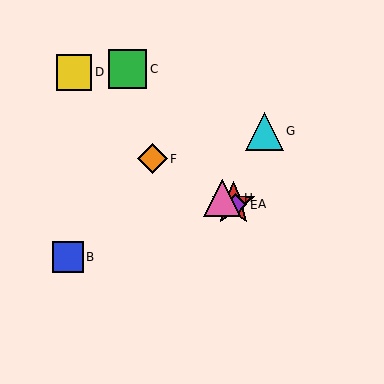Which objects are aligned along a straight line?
Objects A, E, F, H are aligned along a straight line.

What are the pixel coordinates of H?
Object H is at (222, 198).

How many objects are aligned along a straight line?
4 objects (A, E, F, H) are aligned along a straight line.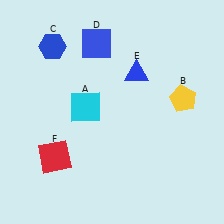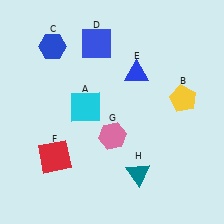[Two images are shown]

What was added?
A pink hexagon (G), a teal triangle (H) were added in Image 2.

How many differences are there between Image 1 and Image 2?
There are 2 differences between the two images.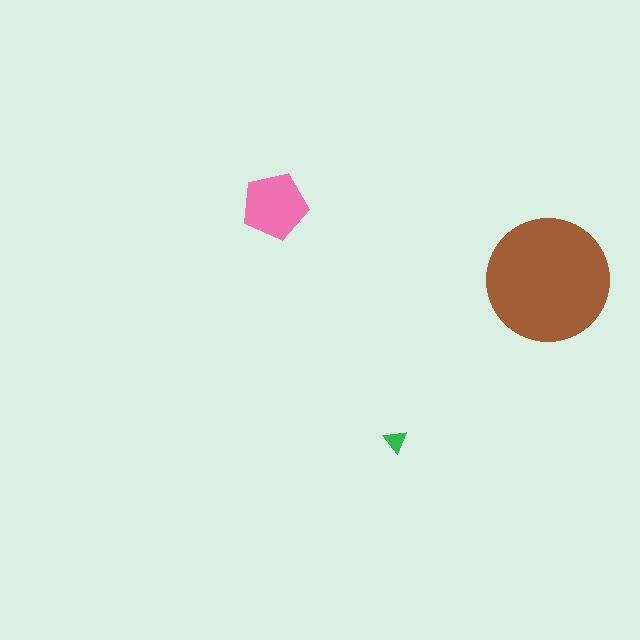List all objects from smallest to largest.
The green triangle, the pink pentagon, the brown circle.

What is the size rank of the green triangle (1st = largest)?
3rd.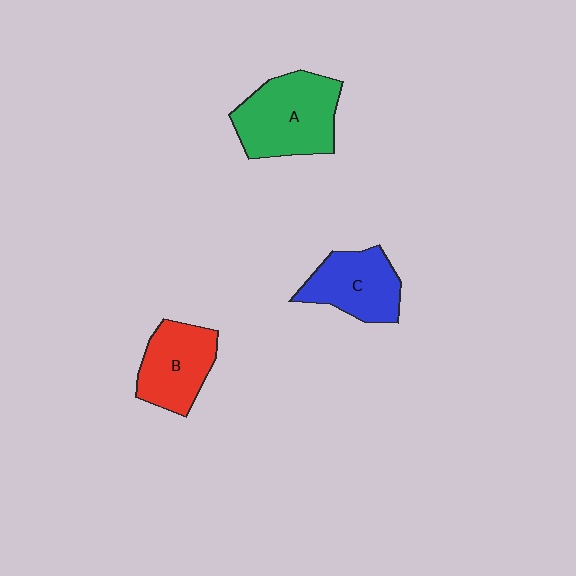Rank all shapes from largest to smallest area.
From largest to smallest: A (green), B (red), C (blue).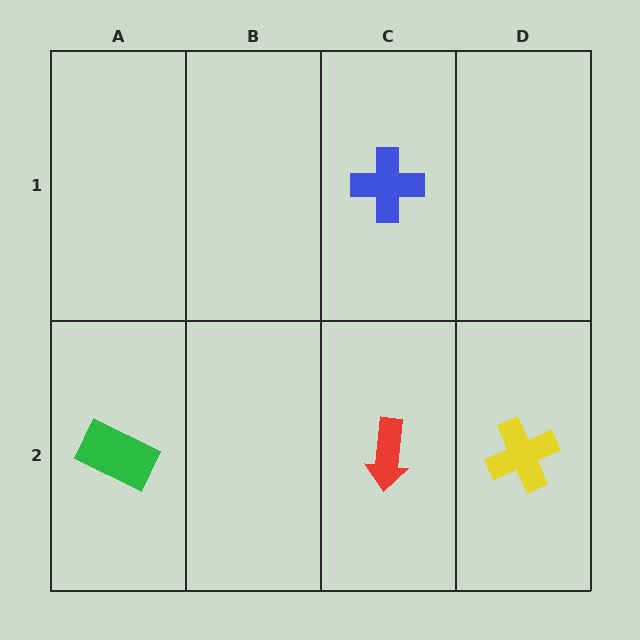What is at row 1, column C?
A blue cross.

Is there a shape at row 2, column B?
No, that cell is empty.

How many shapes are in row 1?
1 shape.